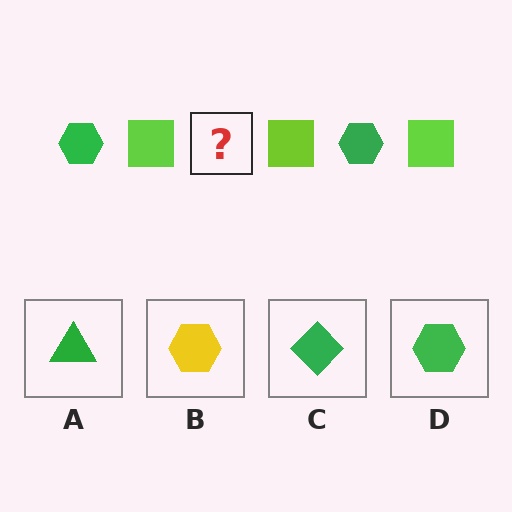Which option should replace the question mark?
Option D.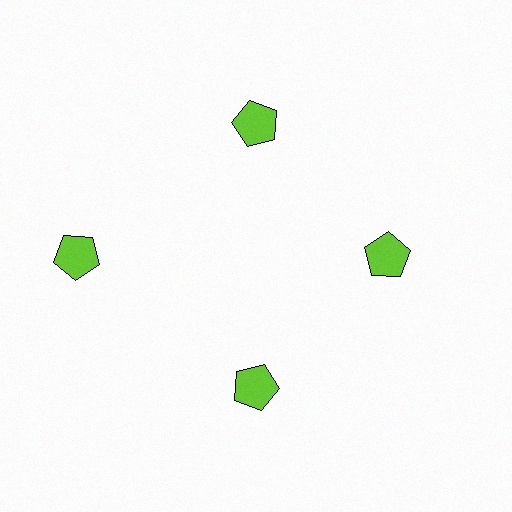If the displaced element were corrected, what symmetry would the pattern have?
It would have 4-fold rotational symmetry — the pattern would map onto itself every 90 degrees.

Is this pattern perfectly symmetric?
No. The 4 lime pentagons are arranged in a ring, but one element near the 9 o'clock position is pushed outward from the center, breaking the 4-fold rotational symmetry.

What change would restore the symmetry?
The symmetry would be restored by moving it inward, back onto the ring so that all 4 pentagons sit at equal angles and equal distance from the center.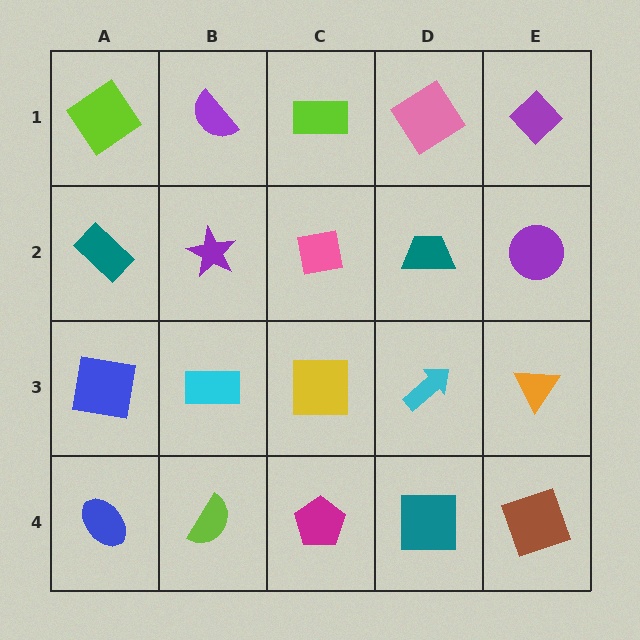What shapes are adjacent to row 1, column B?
A purple star (row 2, column B), a lime diamond (row 1, column A), a lime rectangle (row 1, column C).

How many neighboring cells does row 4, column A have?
2.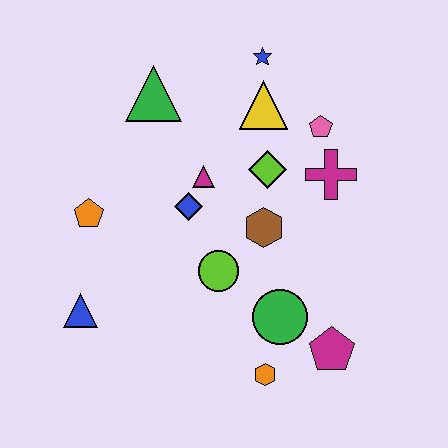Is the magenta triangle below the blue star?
Yes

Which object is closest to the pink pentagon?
The magenta cross is closest to the pink pentagon.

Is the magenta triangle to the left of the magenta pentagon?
Yes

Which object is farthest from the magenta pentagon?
The green triangle is farthest from the magenta pentagon.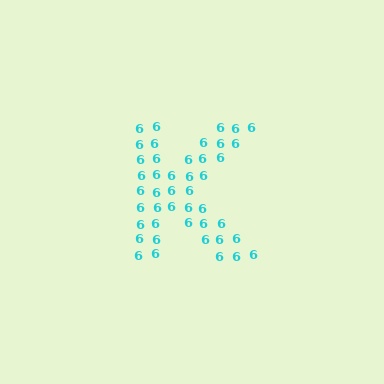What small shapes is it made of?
It is made of small digit 6's.